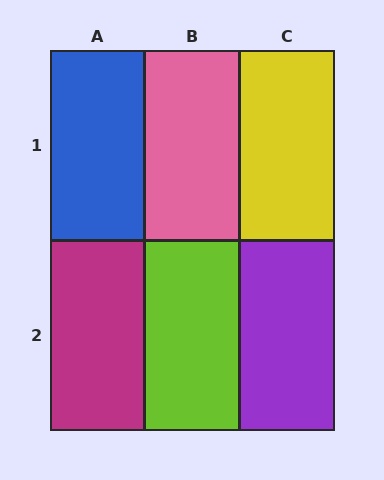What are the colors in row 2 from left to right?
Magenta, lime, purple.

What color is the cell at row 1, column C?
Yellow.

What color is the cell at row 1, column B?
Pink.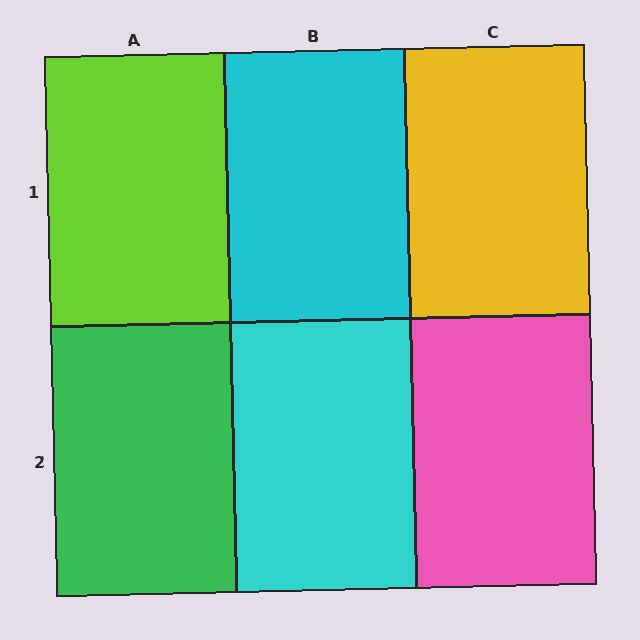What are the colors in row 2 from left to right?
Green, cyan, pink.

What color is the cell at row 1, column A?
Lime.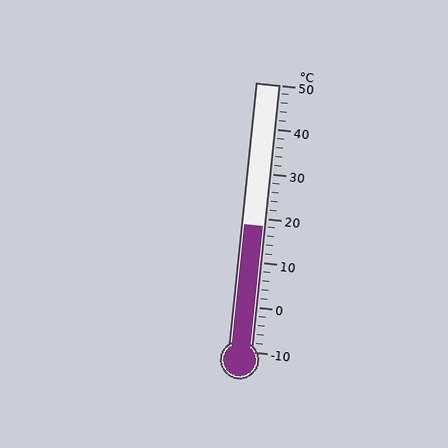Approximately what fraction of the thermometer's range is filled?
The thermometer is filled to approximately 45% of its range.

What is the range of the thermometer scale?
The thermometer scale ranges from -10°C to 50°C.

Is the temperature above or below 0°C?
The temperature is above 0°C.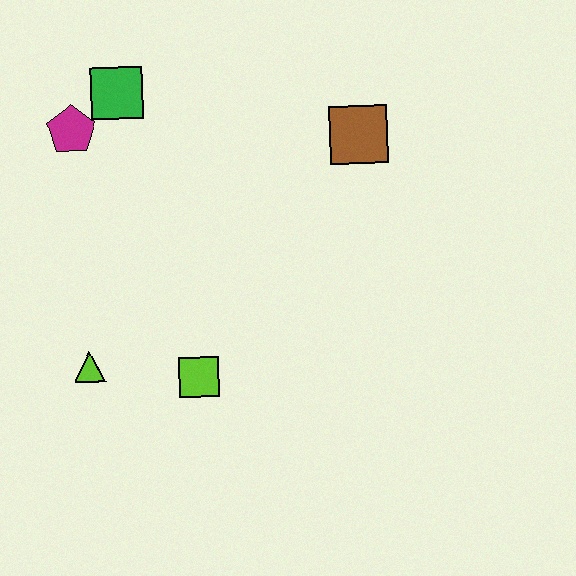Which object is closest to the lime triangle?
The lime square is closest to the lime triangle.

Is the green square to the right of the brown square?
No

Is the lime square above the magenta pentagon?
No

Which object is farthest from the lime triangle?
The brown square is farthest from the lime triangle.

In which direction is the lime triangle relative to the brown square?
The lime triangle is to the left of the brown square.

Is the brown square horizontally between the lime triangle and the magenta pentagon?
No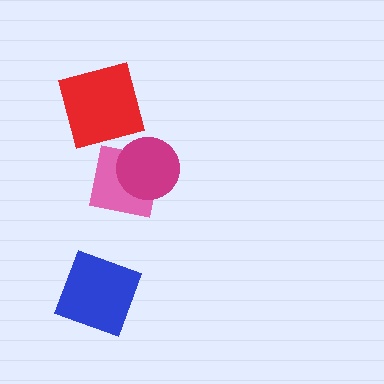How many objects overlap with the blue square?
0 objects overlap with the blue square.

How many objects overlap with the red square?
1 object overlaps with the red square.